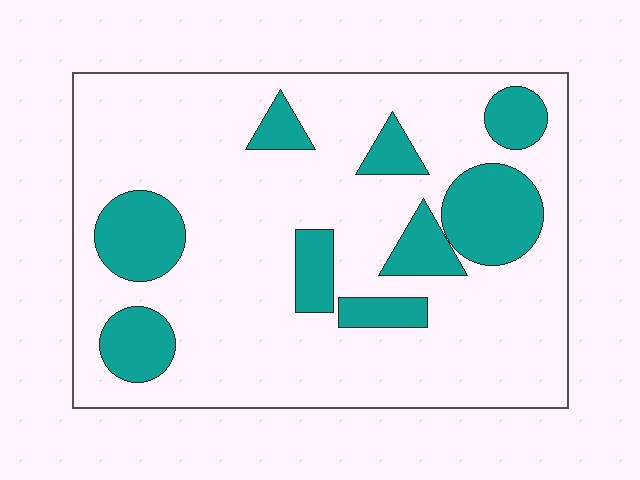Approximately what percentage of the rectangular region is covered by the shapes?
Approximately 20%.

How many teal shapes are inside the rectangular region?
9.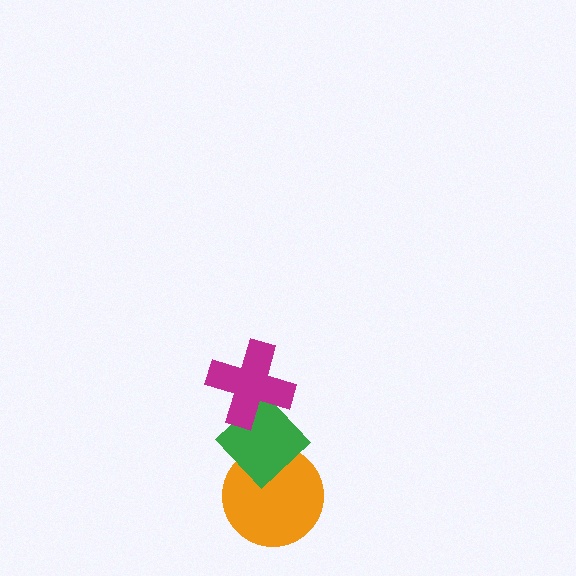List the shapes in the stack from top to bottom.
From top to bottom: the magenta cross, the green diamond, the orange circle.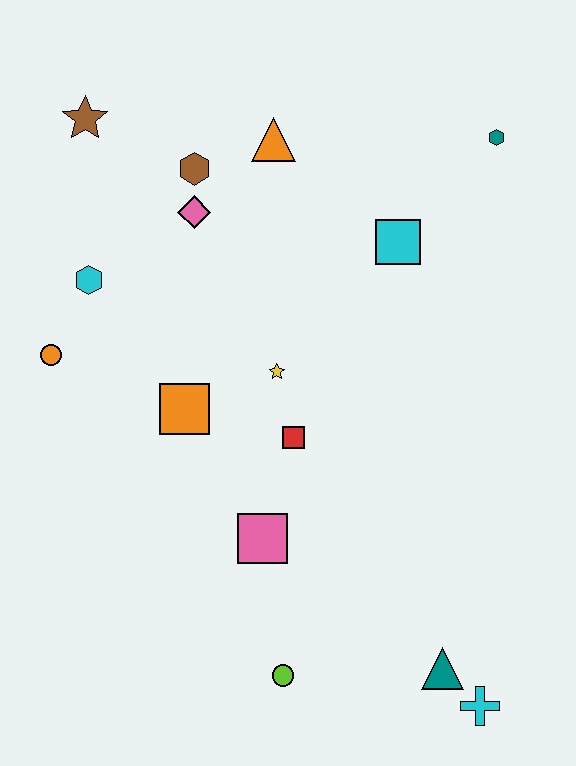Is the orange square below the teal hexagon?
Yes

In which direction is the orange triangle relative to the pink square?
The orange triangle is above the pink square.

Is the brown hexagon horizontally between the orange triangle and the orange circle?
Yes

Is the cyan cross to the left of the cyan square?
No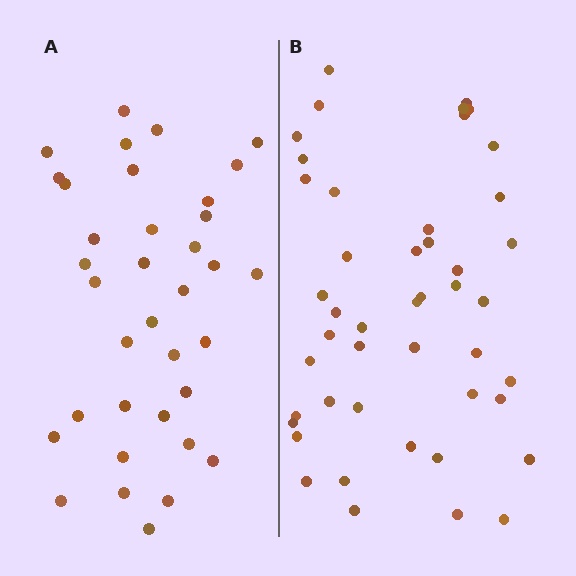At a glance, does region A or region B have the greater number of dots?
Region B (the right region) has more dots.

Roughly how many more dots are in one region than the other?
Region B has roughly 10 or so more dots than region A.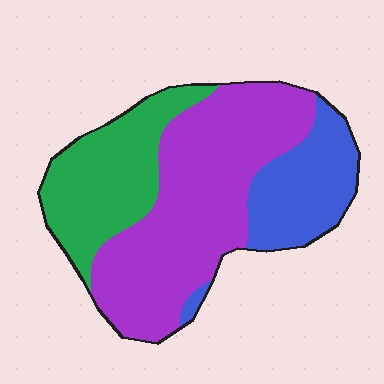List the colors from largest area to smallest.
From largest to smallest: purple, green, blue.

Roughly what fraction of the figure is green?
Green takes up between a sixth and a third of the figure.